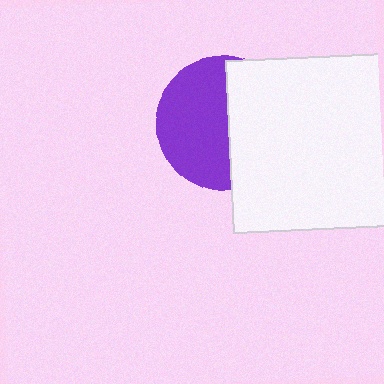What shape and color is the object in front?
The object in front is a white square.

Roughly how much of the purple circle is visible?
About half of it is visible (roughly 55%).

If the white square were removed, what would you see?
You would see the complete purple circle.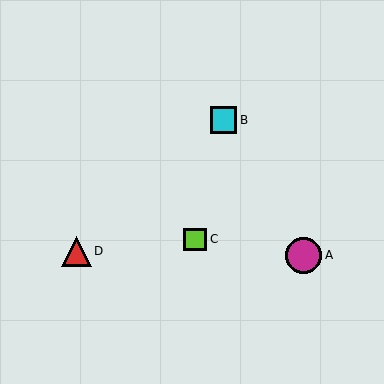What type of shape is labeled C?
Shape C is a lime square.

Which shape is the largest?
The magenta circle (labeled A) is the largest.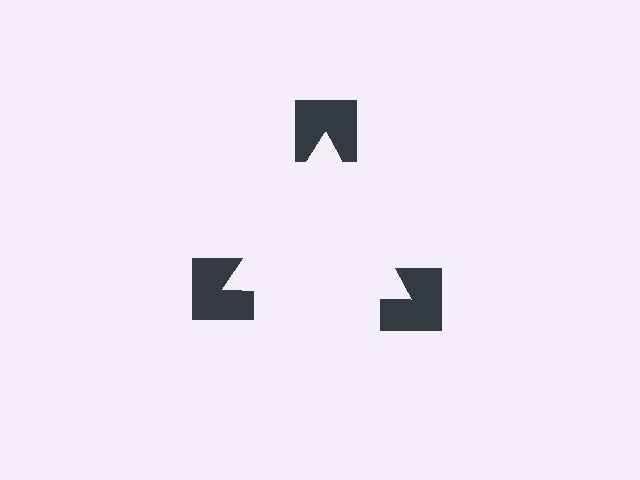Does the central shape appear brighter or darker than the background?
It typically appears slightly brighter than the background, even though no actual brightness change is drawn.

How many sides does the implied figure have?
3 sides.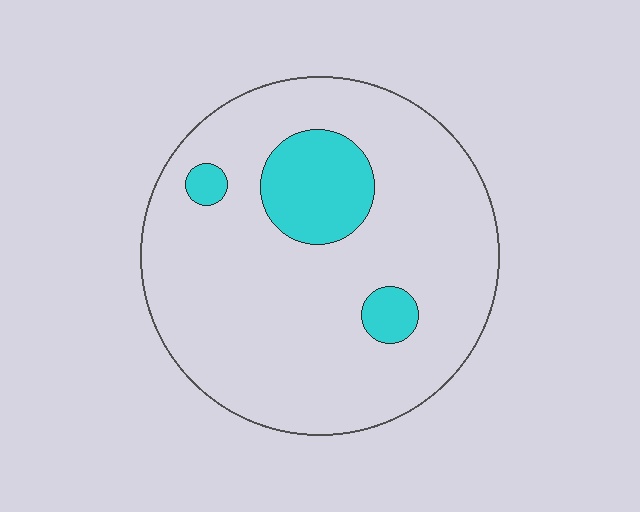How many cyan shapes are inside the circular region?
3.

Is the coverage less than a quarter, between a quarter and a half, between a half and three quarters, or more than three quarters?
Less than a quarter.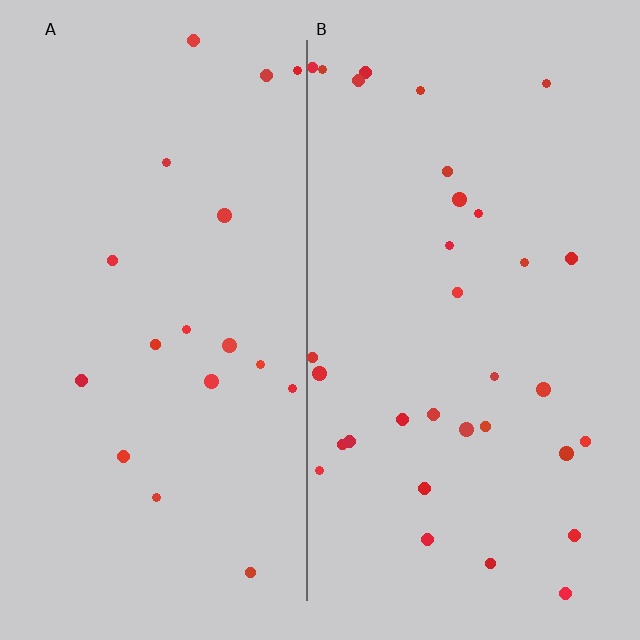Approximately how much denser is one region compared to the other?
Approximately 1.8× — region B over region A.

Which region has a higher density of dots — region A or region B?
B (the right).